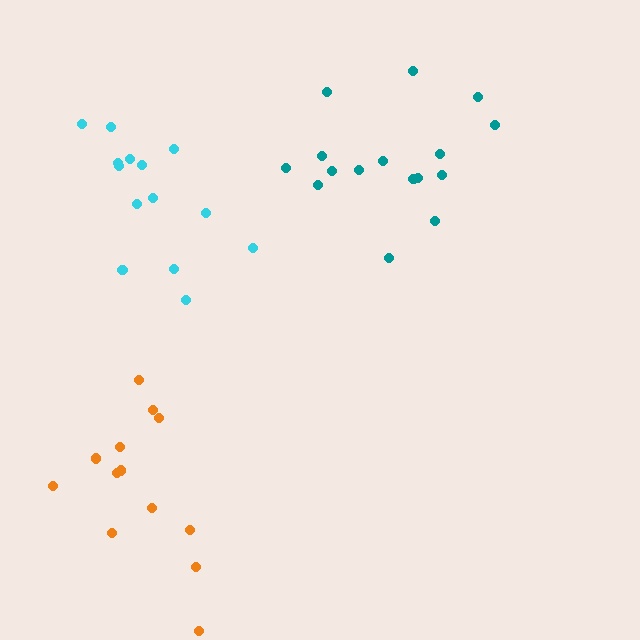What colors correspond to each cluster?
The clusters are colored: teal, orange, cyan.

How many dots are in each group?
Group 1: 16 dots, Group 2: 13 dots, Group 3: 14 dots (43 total).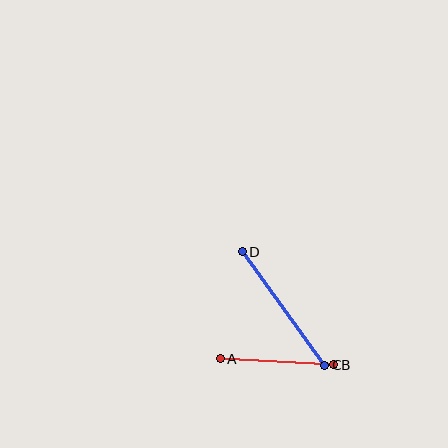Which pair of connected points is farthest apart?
Points C and D are farthest apart.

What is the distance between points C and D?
The distance is approximately 140 pixels.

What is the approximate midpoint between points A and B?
The midpoint is at approximately (277, 362) pixels.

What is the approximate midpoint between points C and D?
The midpoint is at approximately (283, 309) pixels.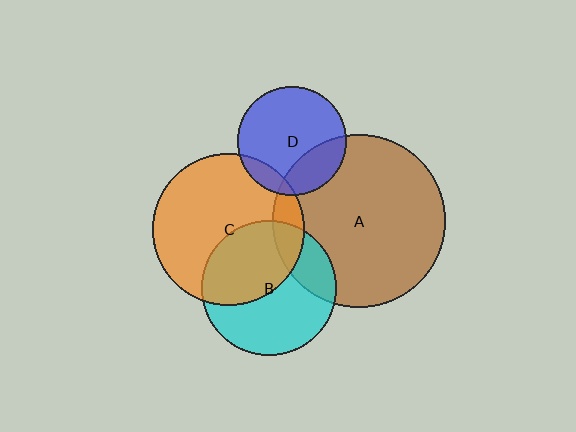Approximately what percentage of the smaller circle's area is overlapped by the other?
Approximately 20%.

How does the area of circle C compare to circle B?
Approximately 1.3 times.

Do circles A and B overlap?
Yes.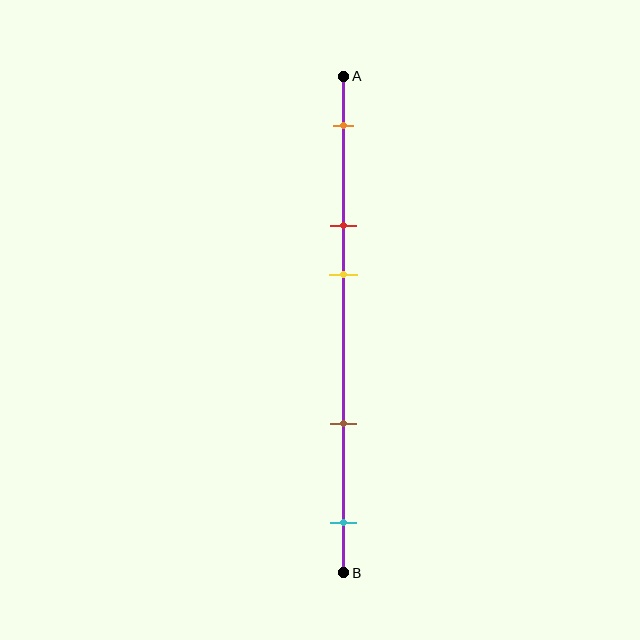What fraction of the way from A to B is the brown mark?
The brown mark is approximately 70% (0.7) of the way from A to B.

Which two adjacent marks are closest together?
The red and yellow marks are the closest adjacent pair.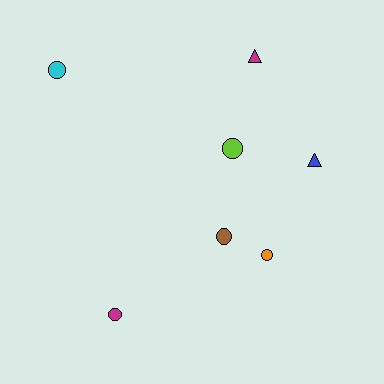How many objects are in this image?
There are 7 objects.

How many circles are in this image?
There are 5 circles.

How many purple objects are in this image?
There are no purple objects.